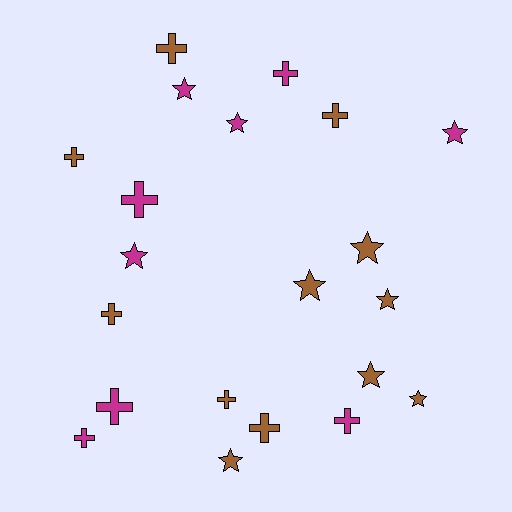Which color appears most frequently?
Brown, with 12 objects.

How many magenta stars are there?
There are 4 magenta stars.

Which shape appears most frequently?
Cross, with 11 objects.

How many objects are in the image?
There are 21 objects.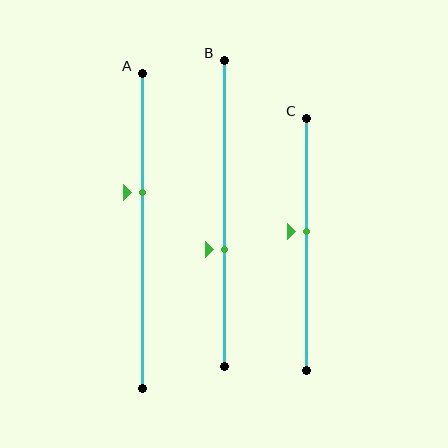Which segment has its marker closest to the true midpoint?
Segment C has its marker closest to the true midpoint.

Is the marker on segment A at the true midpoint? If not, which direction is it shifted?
No, the marker on segment A is shifted upward by about 12% of the segment length.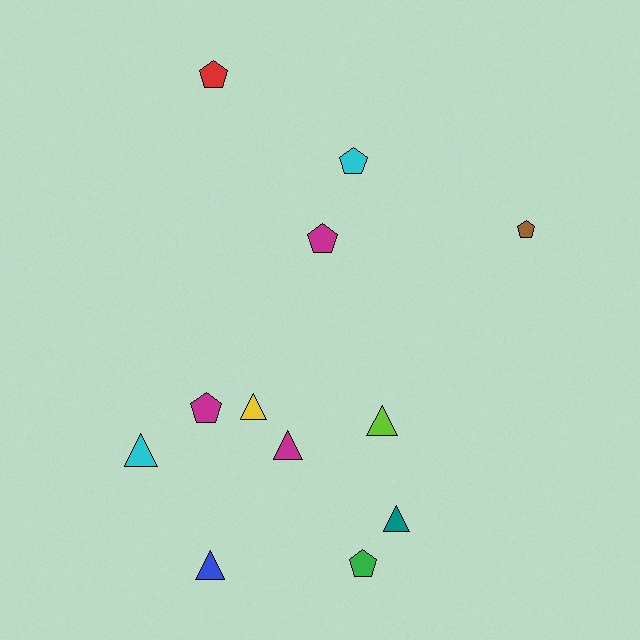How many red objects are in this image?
There is 1 red object.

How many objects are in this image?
There are 12 objects.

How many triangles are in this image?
There are 6 triangles.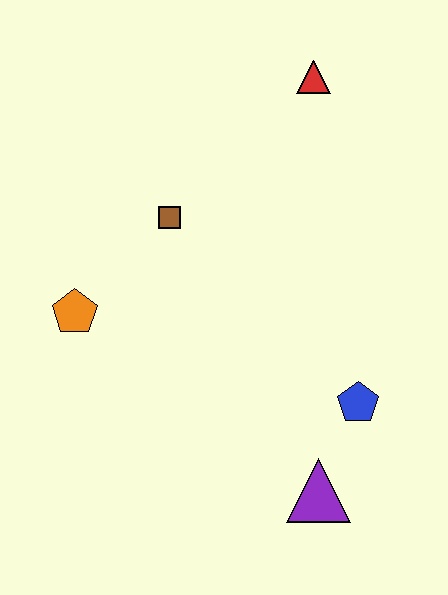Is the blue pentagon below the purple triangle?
No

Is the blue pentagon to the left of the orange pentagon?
No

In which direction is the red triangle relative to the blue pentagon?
The red triangle is above the blue pentagon.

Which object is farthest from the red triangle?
The purple triangle is farthest from the red triangle.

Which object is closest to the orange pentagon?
The brown square is closest to the orange pentagon.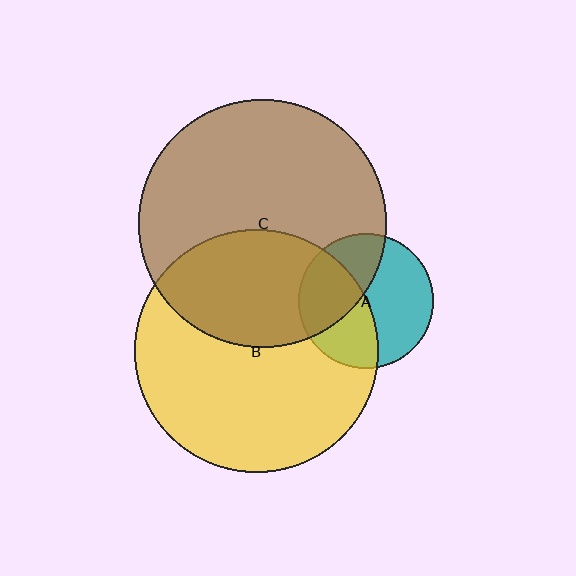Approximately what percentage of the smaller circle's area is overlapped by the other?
Approximately 45%.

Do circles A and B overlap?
Yes.